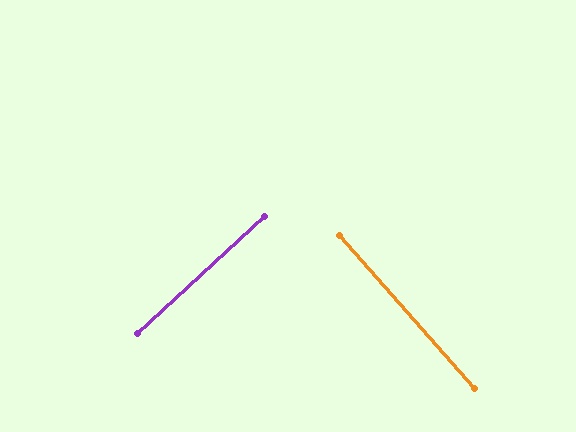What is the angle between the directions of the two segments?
Approximately 89 degrees.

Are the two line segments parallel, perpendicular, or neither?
Perpendicular — they meet at approximately 89°.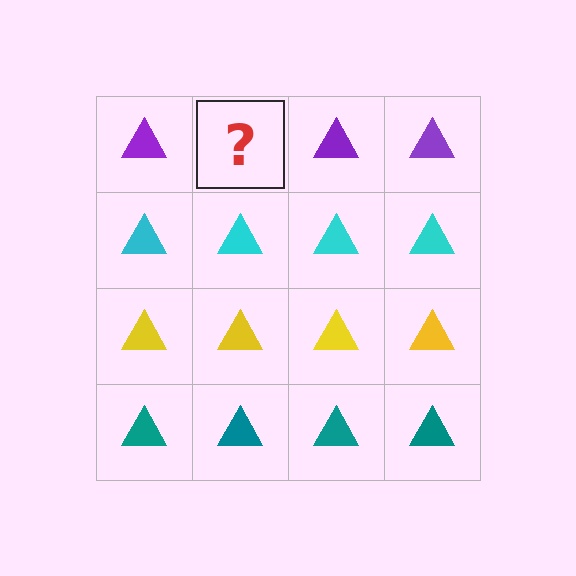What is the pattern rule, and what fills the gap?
The rule is that each row has a consistent color. The gap should be filled with a purple triangle.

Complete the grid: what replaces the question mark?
The question mark should be replaced with a purple triangle.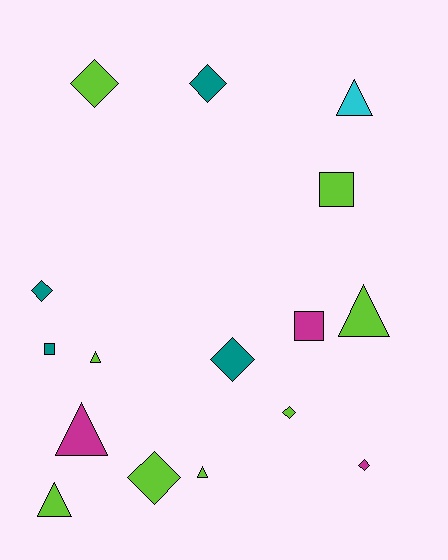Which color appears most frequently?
Lime, with 8 objects.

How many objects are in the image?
There are 16 objects.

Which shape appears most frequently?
Diamond, with 7 objects.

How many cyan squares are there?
There are no cyan squares.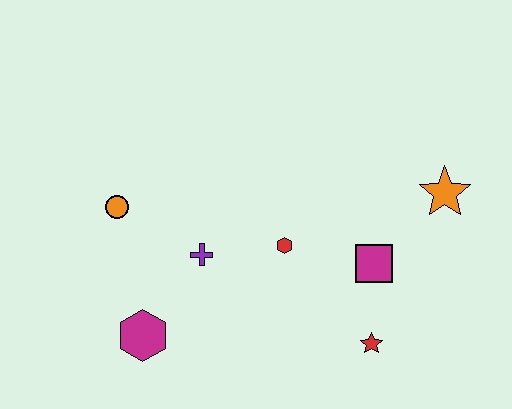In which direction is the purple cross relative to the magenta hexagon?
The purple cross is above the magenta hexagon.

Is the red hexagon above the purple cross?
Yes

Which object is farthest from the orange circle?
The orange star is farthest from the orange circle.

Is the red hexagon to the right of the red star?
No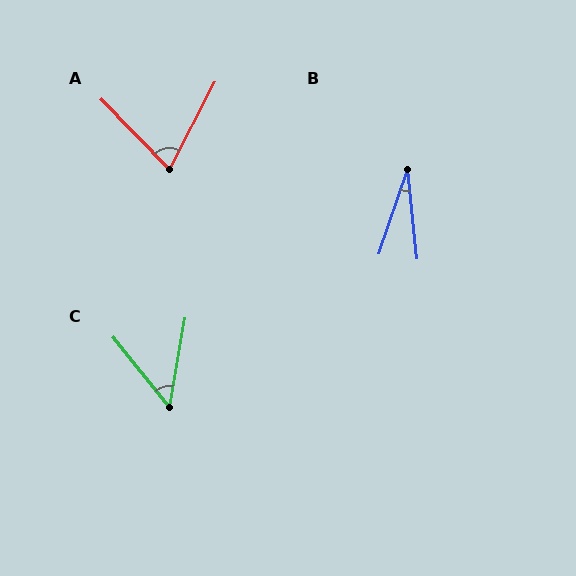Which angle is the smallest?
B, at approximately 25 degrees.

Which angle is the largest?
A, at approximately 72 degrees.